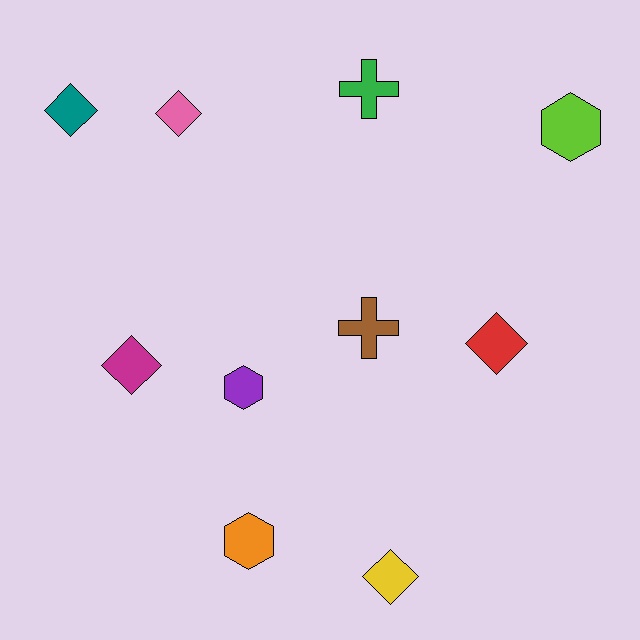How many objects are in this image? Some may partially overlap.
There are 10 objects.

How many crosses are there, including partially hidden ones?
There are 2 crosses.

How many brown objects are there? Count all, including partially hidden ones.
There is 1 brown object.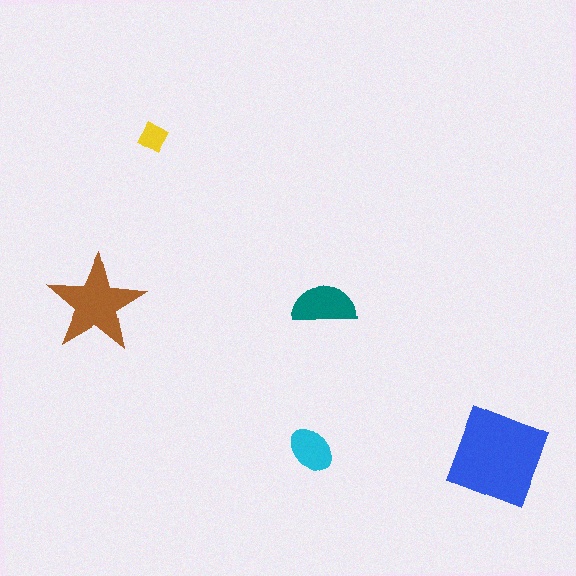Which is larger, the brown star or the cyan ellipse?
The brown star.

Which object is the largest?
The blue square.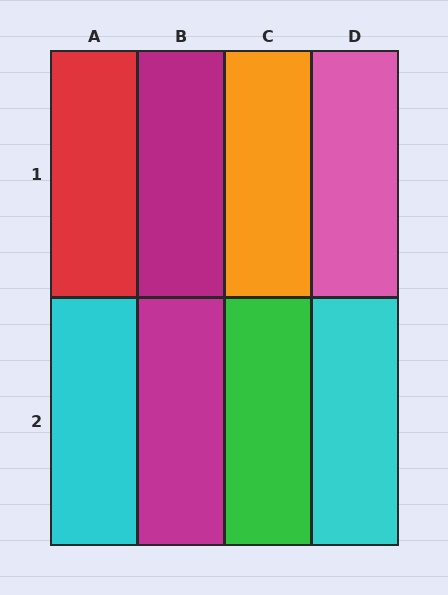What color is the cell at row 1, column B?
Magenta.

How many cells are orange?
1 cell is orange.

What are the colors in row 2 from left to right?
Cyan, magenta, green, cyan.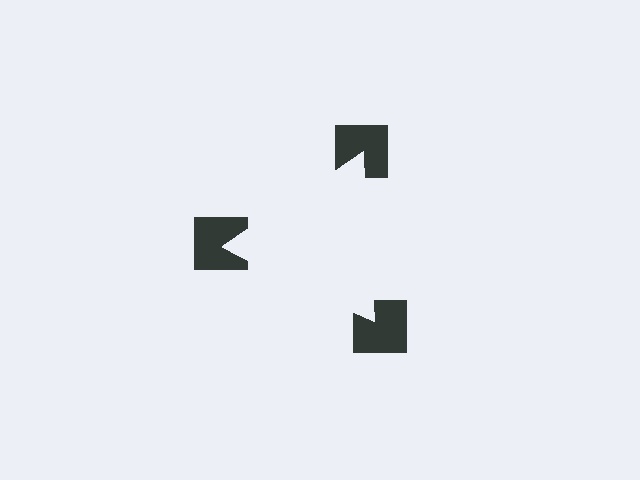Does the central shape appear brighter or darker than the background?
It typically appears slightly brighter than the background, even though no actual brightness change is drawn.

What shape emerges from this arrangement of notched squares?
An illusory triangle — its edges are inferred from the aligned wedge cuts in the notched squares, not physically drawn.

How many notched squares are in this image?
There are 3 — one at each vertex of the illusory triangle.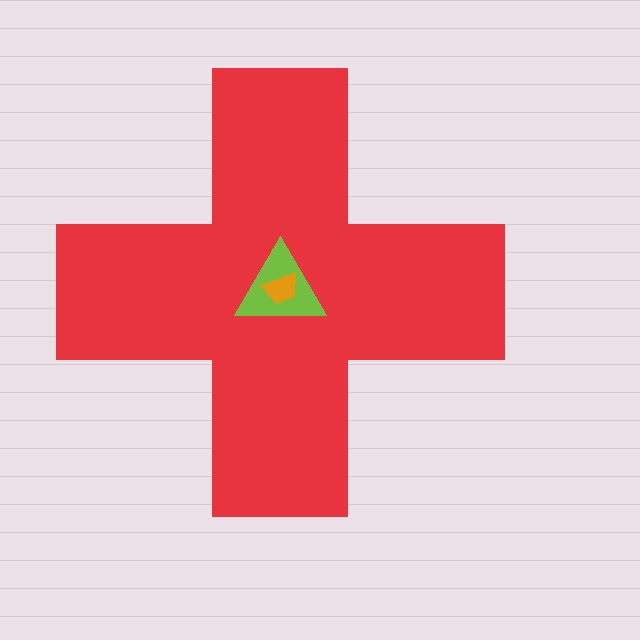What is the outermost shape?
The red cross.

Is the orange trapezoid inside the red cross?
Yes.